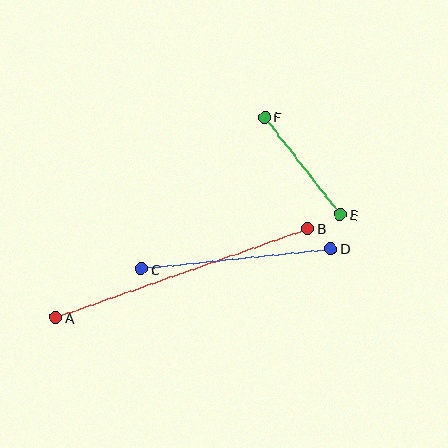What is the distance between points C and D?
The distance is approximately 190 pixels.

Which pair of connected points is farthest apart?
Points A and B are farthest apart.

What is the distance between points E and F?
The distance is approximately 124 pixels.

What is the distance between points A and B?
The distance is approximately 267 pixels.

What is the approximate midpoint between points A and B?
The midpoint is at approximately (182, 273) pixels.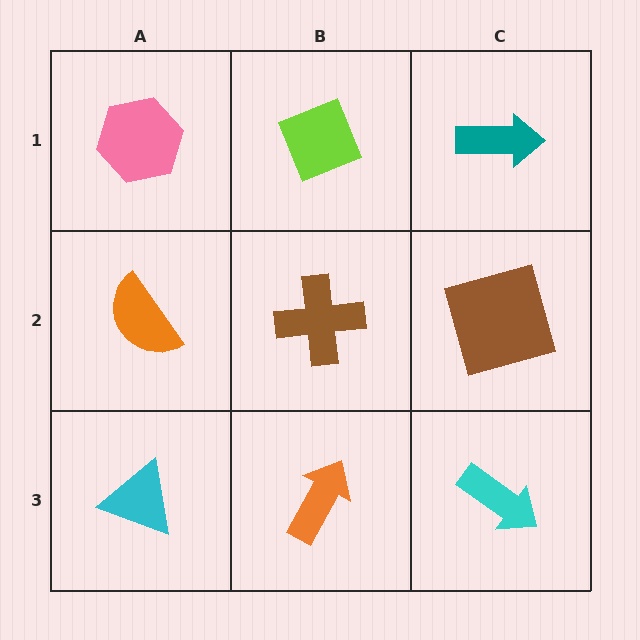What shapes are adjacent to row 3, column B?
A brown cross (row 2, column B), a cyan triangle (row 3, column A), a cyan arrow (row 3, column C).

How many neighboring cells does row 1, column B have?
3.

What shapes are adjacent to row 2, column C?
A teal arrow (row 1, column C), a cyan arrow (row 3, column C), a brown cross (row 2, column B).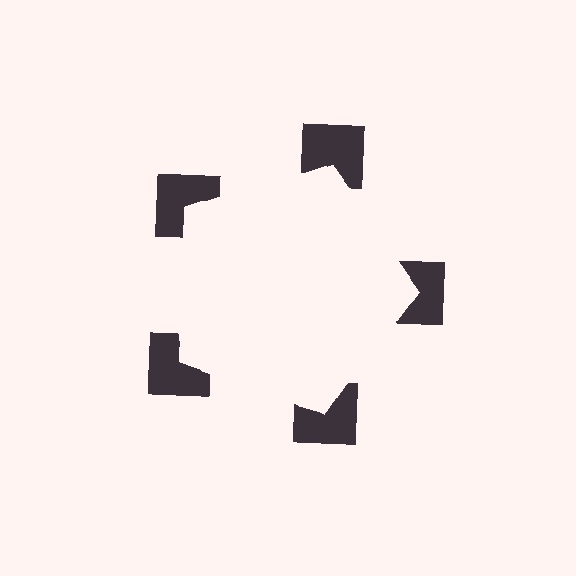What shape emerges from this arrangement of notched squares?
An illusory pentagon — its edges are inferred from the aligned wedge cuts in the notched squares, not physically drawn.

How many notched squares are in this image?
There are 5 — one at each vertex of the illusory pentagon.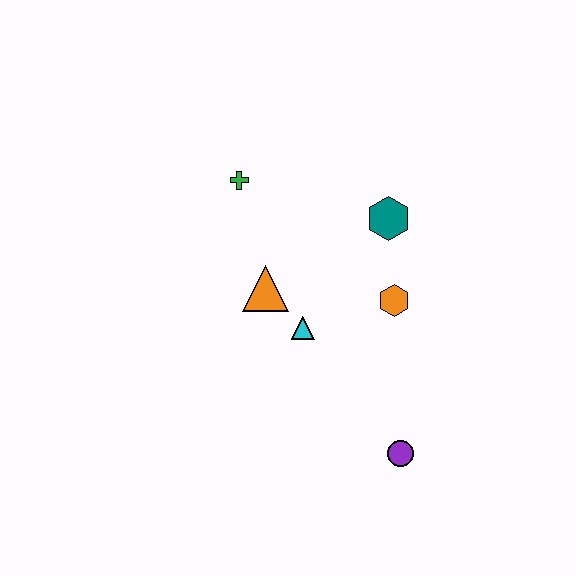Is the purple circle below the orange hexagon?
Yes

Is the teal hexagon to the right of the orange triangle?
Yes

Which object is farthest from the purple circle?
The green cross is farthest from the purple circle.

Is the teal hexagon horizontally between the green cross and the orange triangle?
No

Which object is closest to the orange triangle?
The cyan triangle is closest to the orange triangle.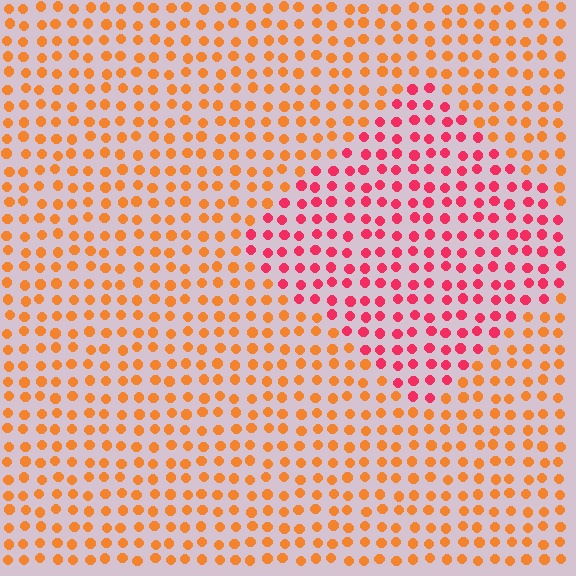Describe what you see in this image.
The image is filled with small orange elements in a uniform arrangement. A diamond-shaped region is visible where the elements are tinted to a slightly different hue, forming a subtle color boundary.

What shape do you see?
I see a diamond.